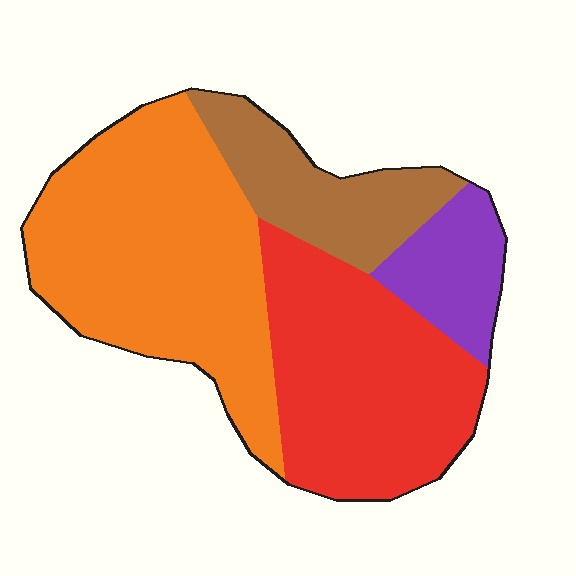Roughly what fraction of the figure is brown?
Brown covers 16% of the figure.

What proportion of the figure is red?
Red covers roughly 30% of the figure.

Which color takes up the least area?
Purple, at roughly 10%.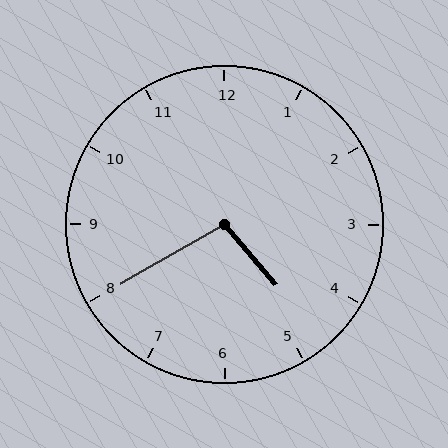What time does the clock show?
4:40.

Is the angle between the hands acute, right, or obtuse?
It is obtuse.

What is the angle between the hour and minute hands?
Approximately 100 degrees.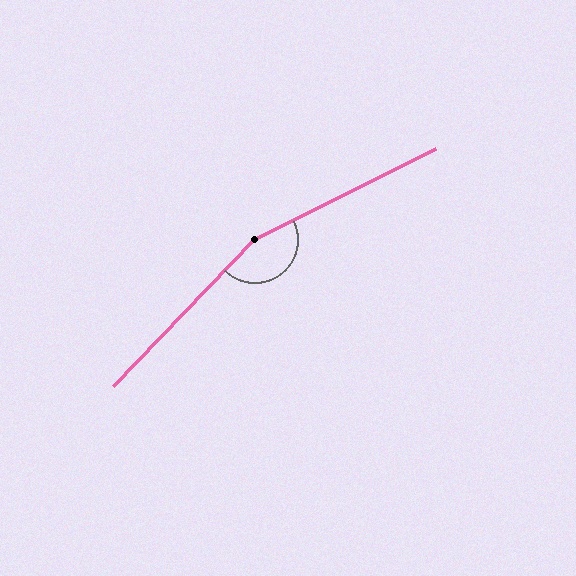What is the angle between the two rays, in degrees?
Approximately 160 degrees.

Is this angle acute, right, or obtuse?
It is obtuse.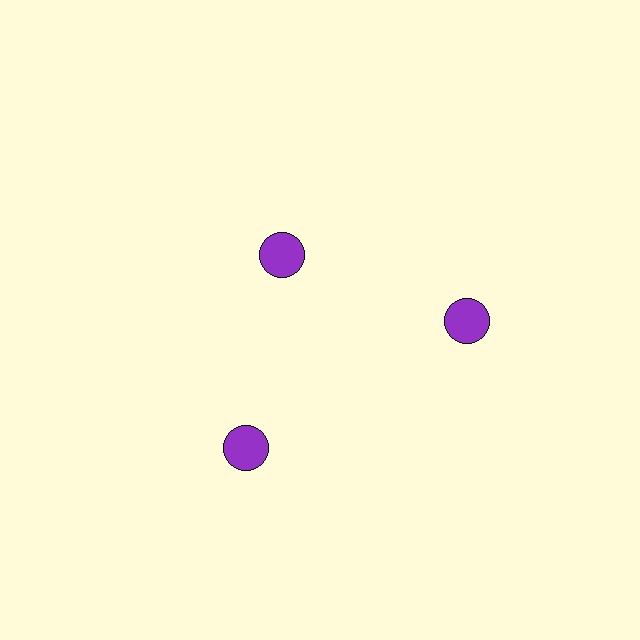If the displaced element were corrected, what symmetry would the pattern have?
It would have 3-fold rotational symmetry — the pattern would map onto itself every 120 degrees.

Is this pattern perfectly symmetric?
No. The 3 purple circles are arranged in a ring, but one element near the 11 o'clock position is pulled inward toward the center, breaking the 3-fold rotational symmetry.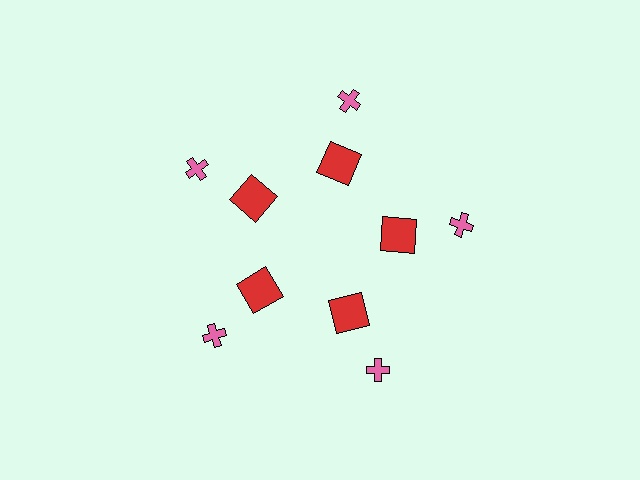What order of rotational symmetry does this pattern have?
This pattern has 5-fold rotational symmetry.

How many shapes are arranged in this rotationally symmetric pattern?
There are 10 shapes, arranged in 5 groups of 2.